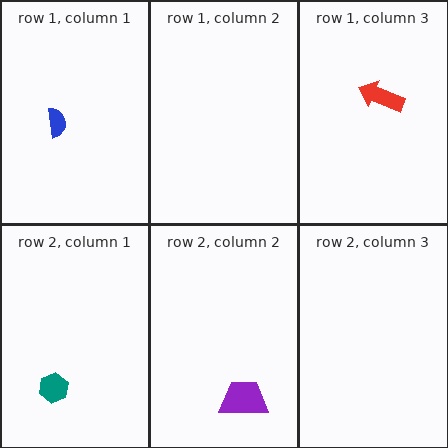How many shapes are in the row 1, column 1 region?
1.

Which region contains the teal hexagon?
The row 2, column 1 region.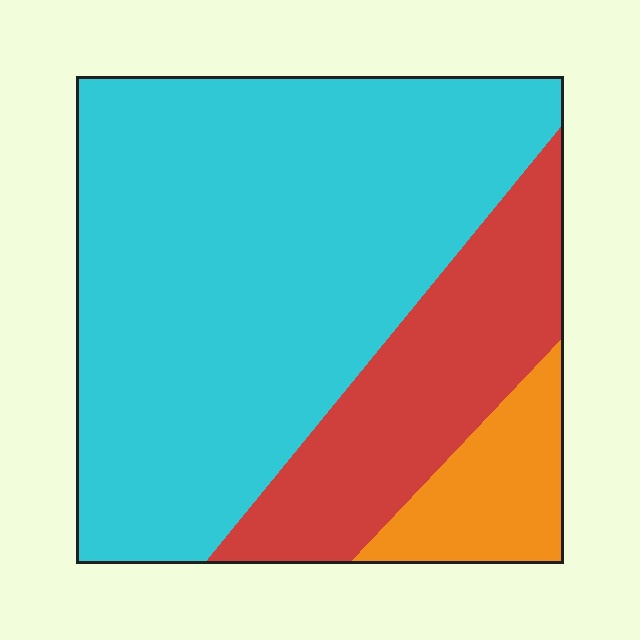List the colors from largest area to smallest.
From largest to smallest: cyan, red, orange.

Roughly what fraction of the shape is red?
Red covers 23% of the shape.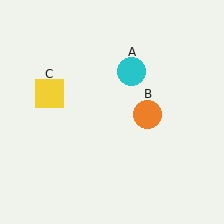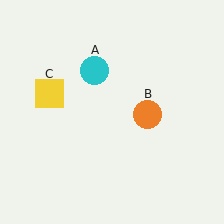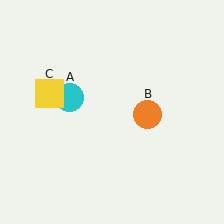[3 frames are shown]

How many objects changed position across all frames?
1 object changed position: cyan circle (object A).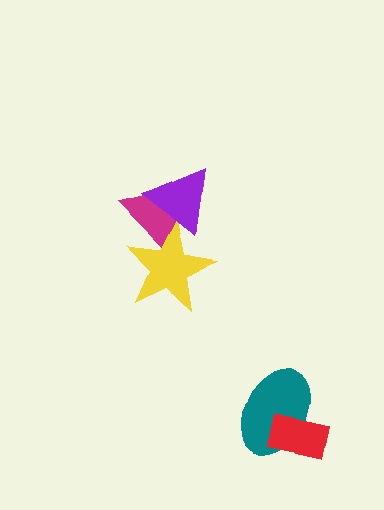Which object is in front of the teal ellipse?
The red rectangle is in front of the teal ellipse.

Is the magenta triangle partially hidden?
Yes, it is partially covered by another shape.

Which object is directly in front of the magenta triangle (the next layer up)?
The yellow star is directly in front of the magenta triangle.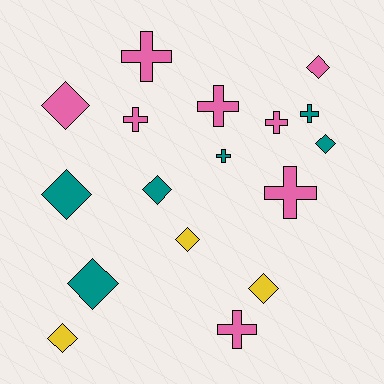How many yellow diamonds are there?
There are 3 yellow diamonds.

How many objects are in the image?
There are 17 objects.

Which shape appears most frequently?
Diamond, with 9 objects.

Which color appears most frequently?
Pink, with 8 objects.